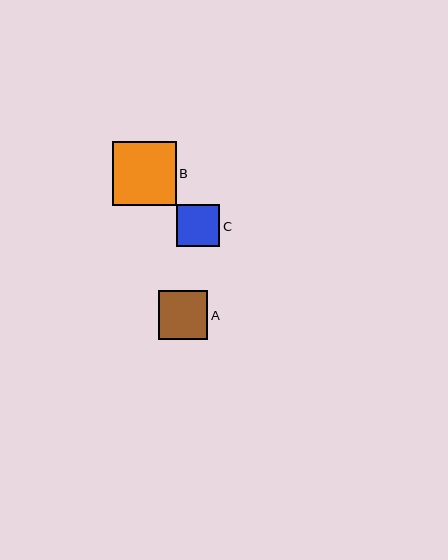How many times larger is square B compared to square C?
Square B is approximately 1.5 times the size of square C.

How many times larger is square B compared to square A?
Square B is approximately 1.3 times the size of square A.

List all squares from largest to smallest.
From largest to smallest: B, A, C.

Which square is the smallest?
Square C is the smallest with a size of approximately 43 pixels.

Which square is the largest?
Square B is the largest with a size of approximately 64 pixels.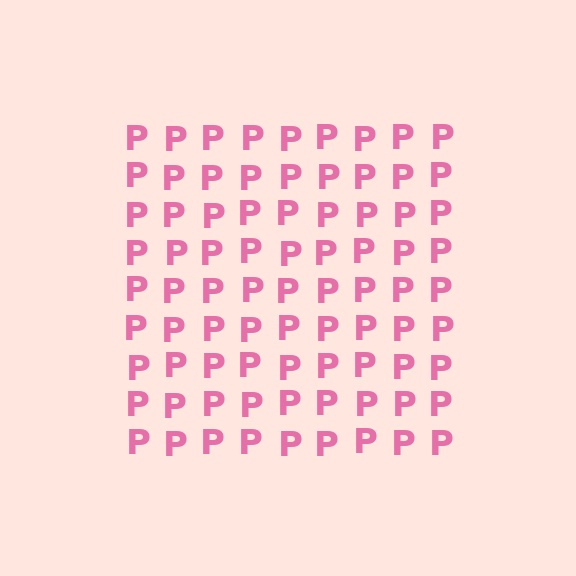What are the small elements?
The small elements are letter P's.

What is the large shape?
The large shape is a square.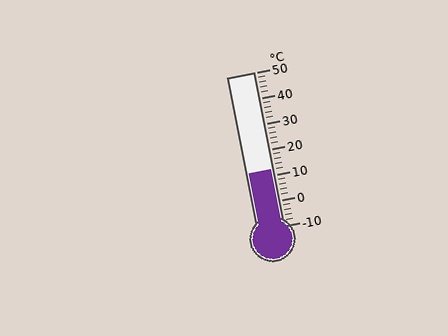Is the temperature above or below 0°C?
The temperature is above 0°C.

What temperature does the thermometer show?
The thermometer shows approximately 12°C.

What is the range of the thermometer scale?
The thermometer scale ranges from -10°C to 50°C.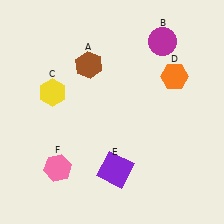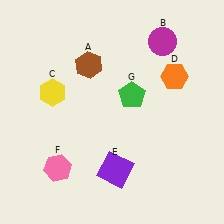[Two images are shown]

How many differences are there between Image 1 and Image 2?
There is 1 difference between the two images.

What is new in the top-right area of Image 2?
A green pentagon (G) was added in the top-right area of Image 2.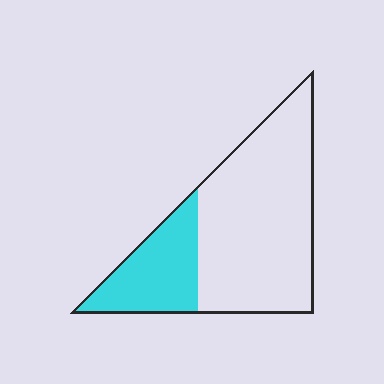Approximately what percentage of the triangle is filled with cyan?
Approximately 30%.